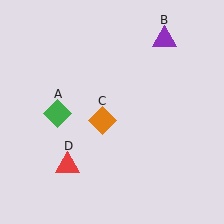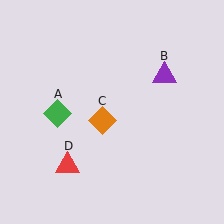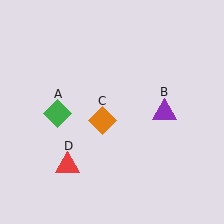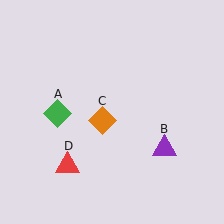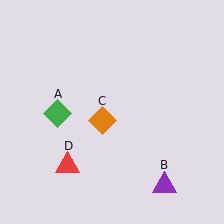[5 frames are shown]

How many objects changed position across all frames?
1 object changed position: purple triangle (object B).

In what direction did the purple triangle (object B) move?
The purple triangle (object B) moved down.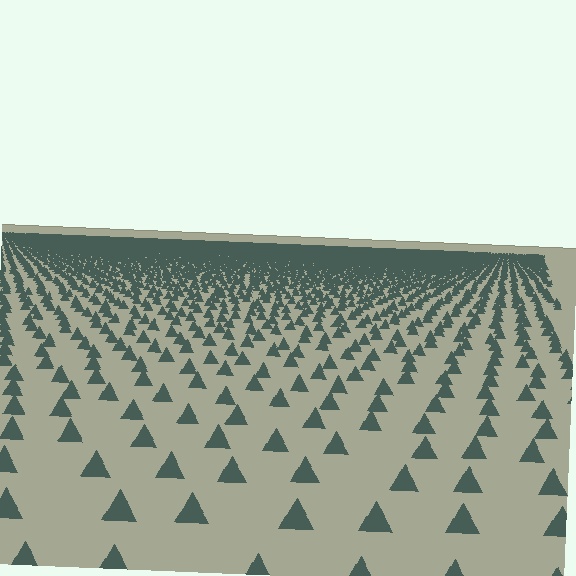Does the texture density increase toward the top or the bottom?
Density increases toward the top.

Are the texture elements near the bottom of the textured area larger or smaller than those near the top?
Larger. Near the bottom, elements are closer to the viewer and appear at a bigger on-screen size.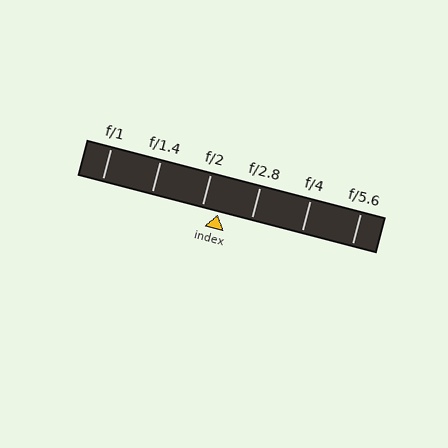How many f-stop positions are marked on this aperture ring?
There are 6 f-stop positions marked.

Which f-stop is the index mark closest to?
The index mark is closest to f/2.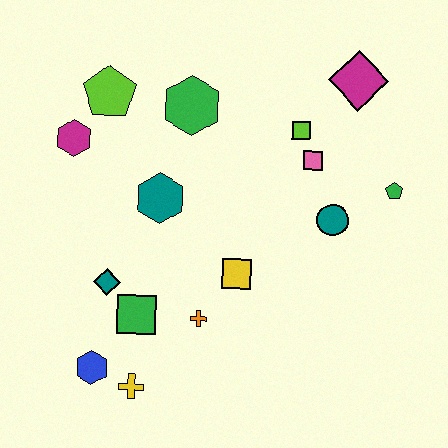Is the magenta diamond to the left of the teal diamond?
No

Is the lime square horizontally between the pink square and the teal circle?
No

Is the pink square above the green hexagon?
No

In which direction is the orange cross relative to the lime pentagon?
The orange cross is below the lime pentagon.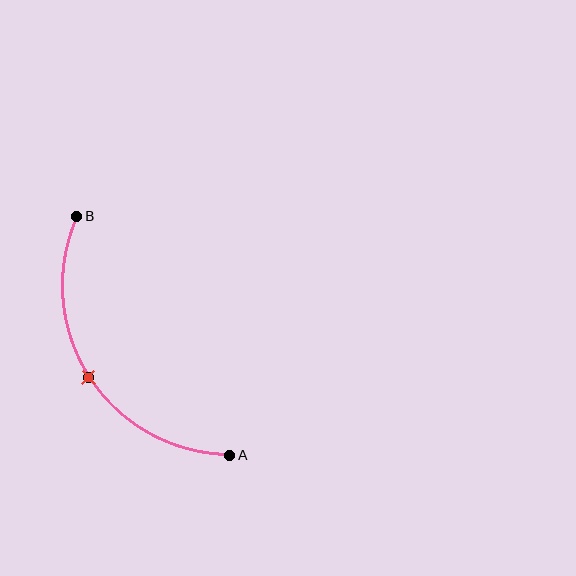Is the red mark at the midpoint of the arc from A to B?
Yes. The red mark lies on the arc at equal arc-length from both A and B — it is the arc midpoint.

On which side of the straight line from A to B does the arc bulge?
The arc bulges to the left of the straight line connecting A and B.